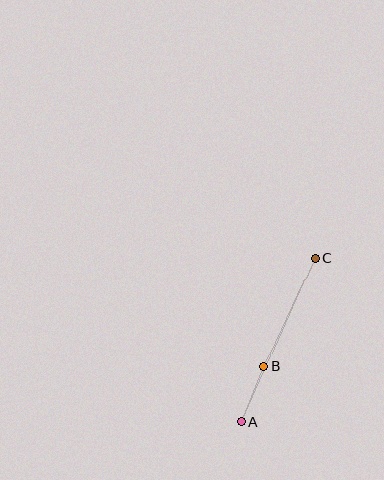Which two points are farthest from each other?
Points A and C are farthest from each other.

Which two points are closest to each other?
Points A and B are closest to each other.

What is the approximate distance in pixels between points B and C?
The distance between B and C is approximately 120 pixels.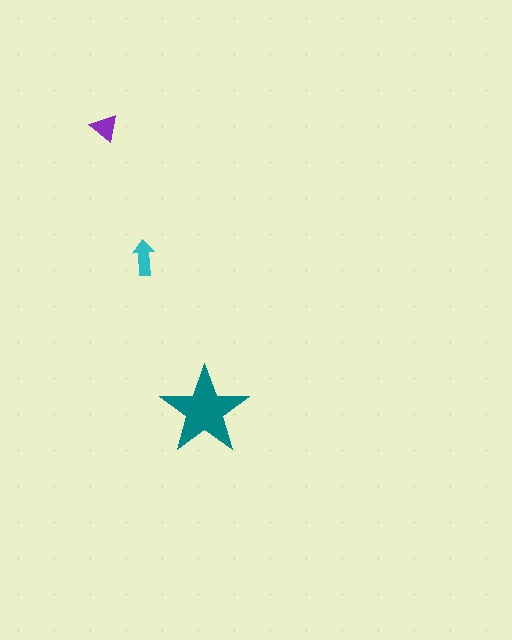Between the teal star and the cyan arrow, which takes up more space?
The teal star.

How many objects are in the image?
There are 3 objects in the image.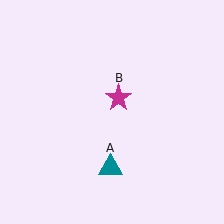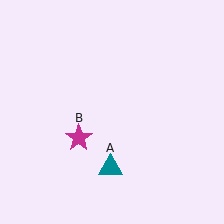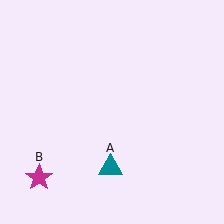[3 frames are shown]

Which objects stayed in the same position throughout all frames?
Teal triangle (object A) remained stationary.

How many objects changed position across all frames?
1 object changed position: magenta star (object B).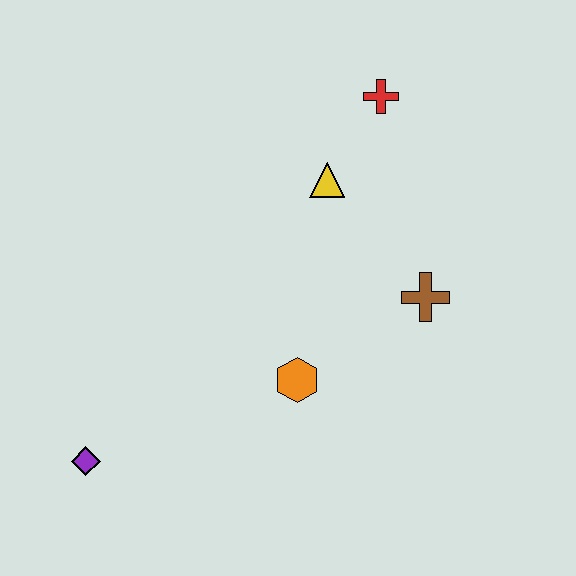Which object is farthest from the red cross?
The purple diamond is farthest from the red cross.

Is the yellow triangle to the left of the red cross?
Yes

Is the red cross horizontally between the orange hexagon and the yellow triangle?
No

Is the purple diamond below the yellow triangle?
Yes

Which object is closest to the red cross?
The yellow triangle is closest to the red cross.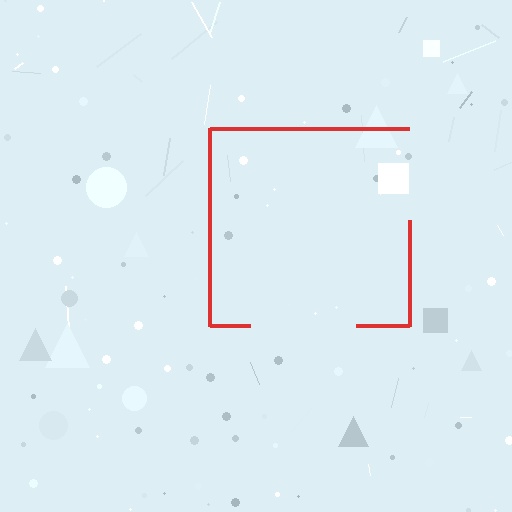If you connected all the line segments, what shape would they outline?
They would outline a square.